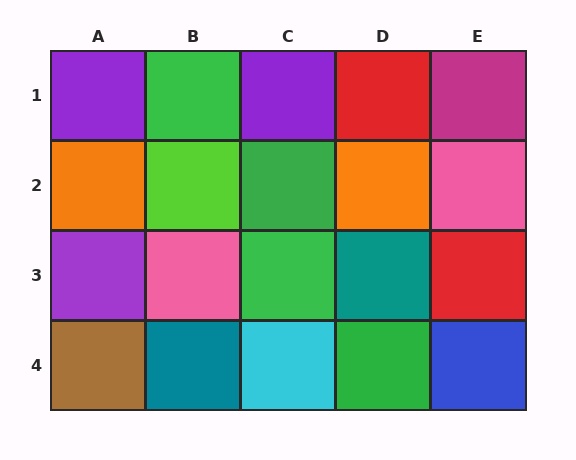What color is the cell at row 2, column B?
Lime.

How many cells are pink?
2 cells are pink.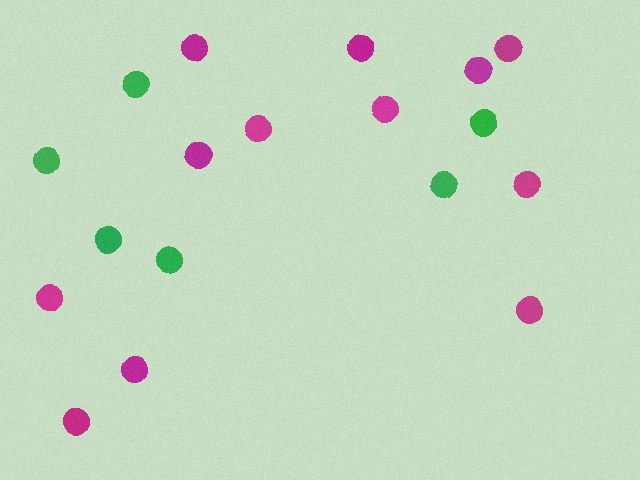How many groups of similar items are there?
There are 2 groups: one group of green circles (6) and one group of magenta circles (12).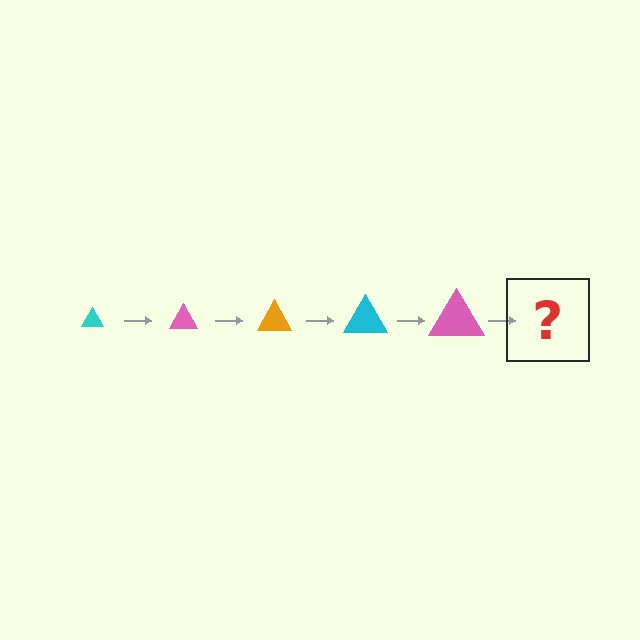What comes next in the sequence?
The next element should be an orange triangle, larger than the previous one.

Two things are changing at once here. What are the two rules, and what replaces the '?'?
The two rules are that the triangle grows larger each step and the color cycles through cyan, pink, and orange. The '?' should be an orange triangle, larger than the previous one.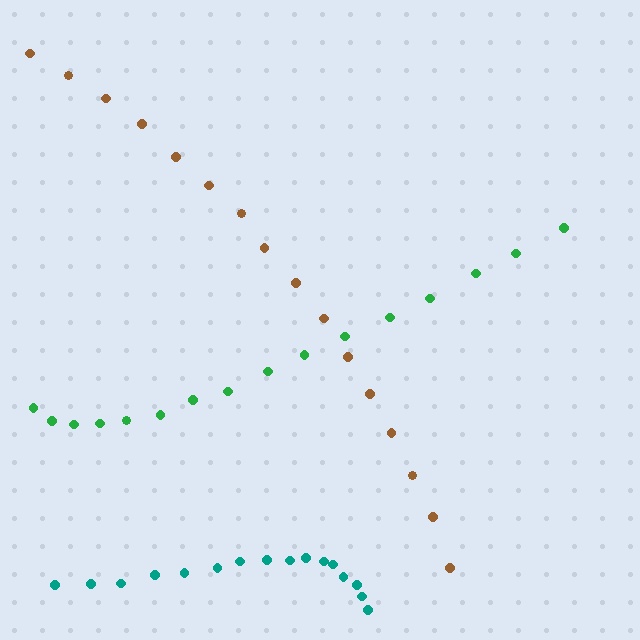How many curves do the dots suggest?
There are 3 distinct paths.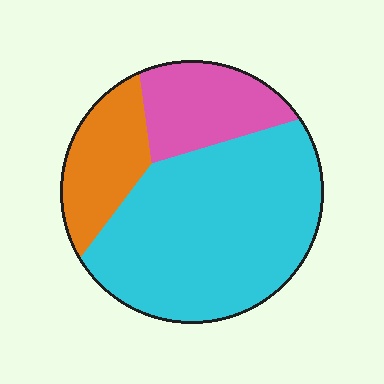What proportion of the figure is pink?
Pink takes up about one fifth (1/5) of the figure.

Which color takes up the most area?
Cyan, at roughly 60%.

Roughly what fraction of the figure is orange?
Orange covers around 20% of the figure.